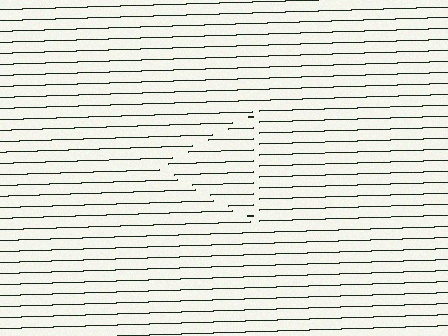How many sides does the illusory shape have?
3 sides — the line-ends trace a triangle.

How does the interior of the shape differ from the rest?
The interior of the shape contains the same grating, shifted by half a period — the contour is defined by the phase discontinuity where line-ends from the inner and outer gratings abut.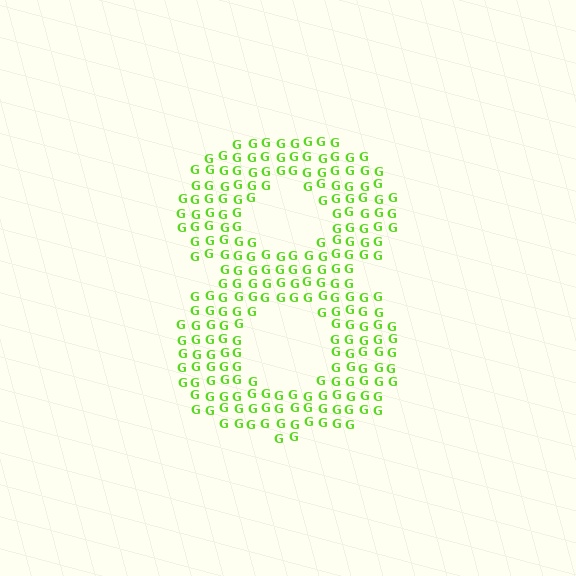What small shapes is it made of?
It is made of small letter G's.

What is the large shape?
The large shape is the digit 8.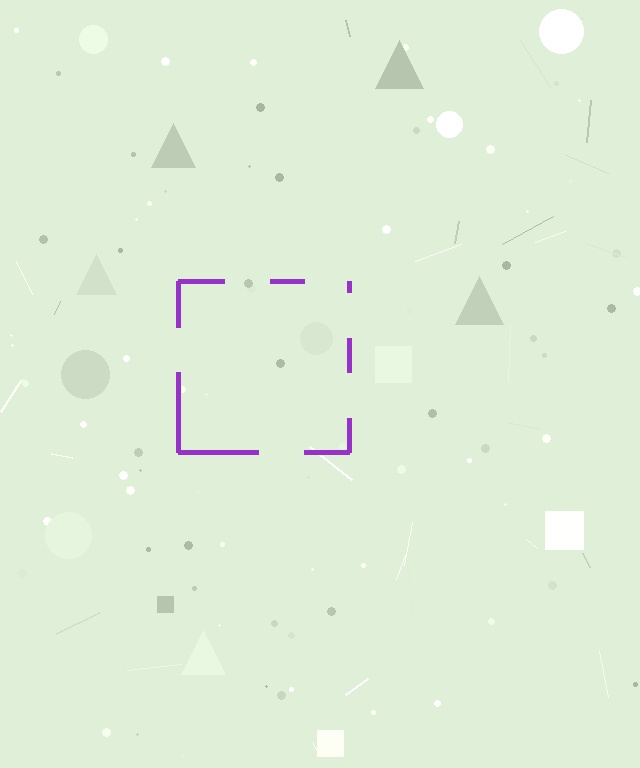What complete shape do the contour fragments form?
The contour fragments form a square.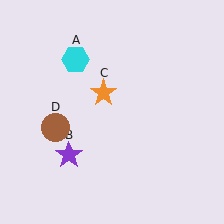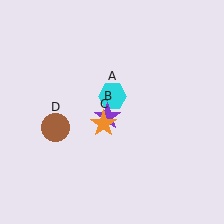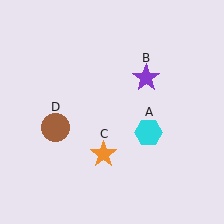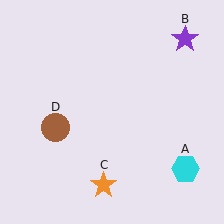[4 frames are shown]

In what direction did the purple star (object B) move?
The purple star (object B) moved up and to the right.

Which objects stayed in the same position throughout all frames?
Brown circle (object D) remained stationary.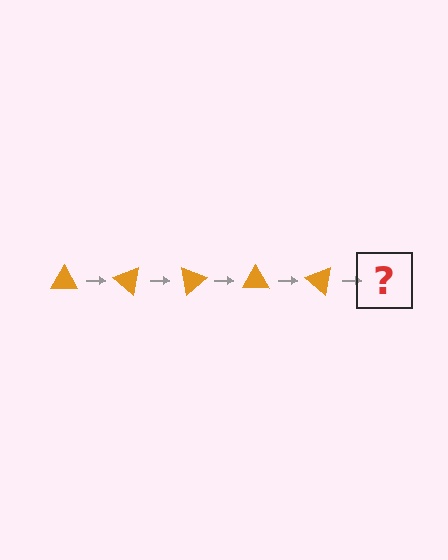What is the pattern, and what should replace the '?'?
The pattern is that the triangle rotates 40 degrees each step. The '?' should be an orange triangle rotated 200 degrees.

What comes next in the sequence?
The next element should be an orange triangle rotated 200 degrees.